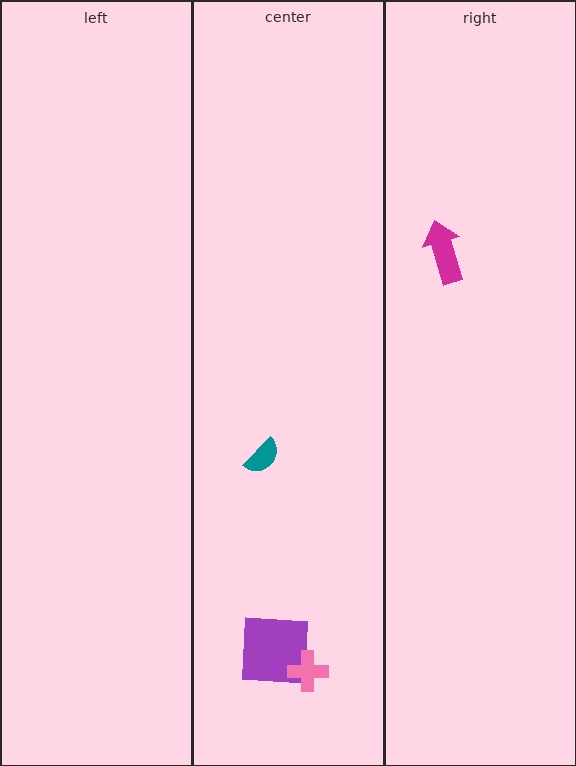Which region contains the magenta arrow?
The right region.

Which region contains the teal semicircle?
The center region.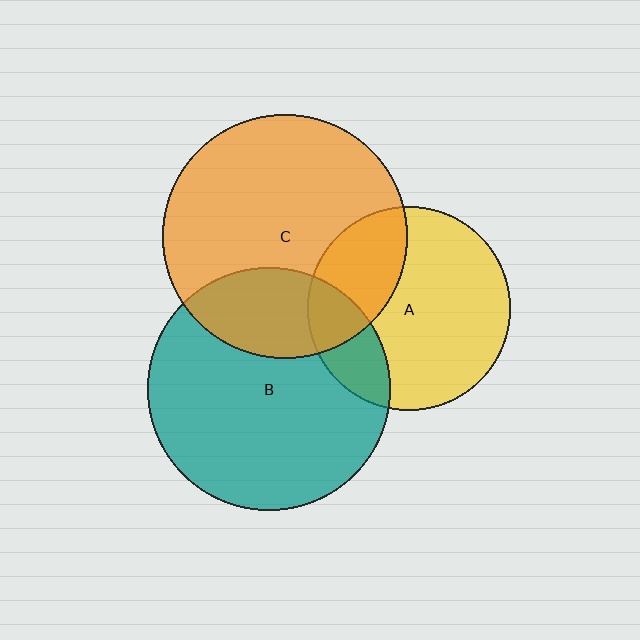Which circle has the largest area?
Circle C (orange).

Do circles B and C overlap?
Yes.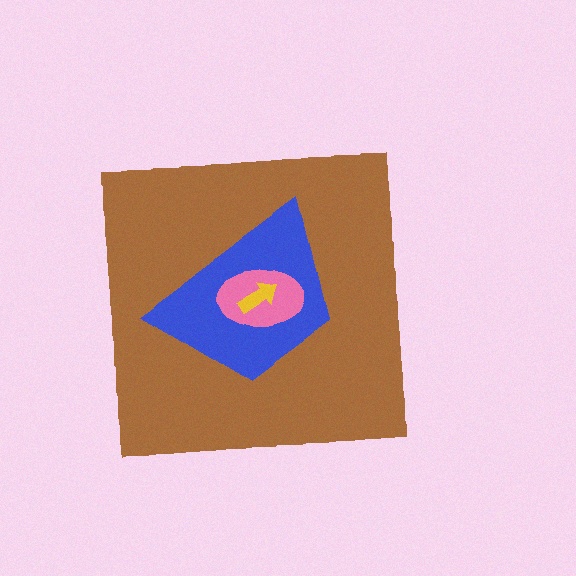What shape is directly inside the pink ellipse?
The yellow arrow.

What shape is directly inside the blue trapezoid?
The pink ellipse.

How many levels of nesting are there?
4.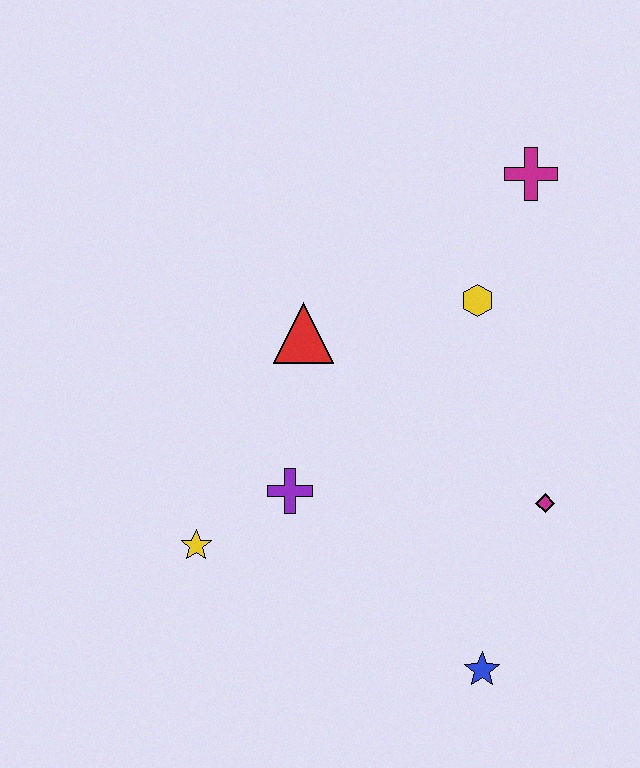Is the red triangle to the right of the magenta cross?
No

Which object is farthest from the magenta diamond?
The yellow star is farthest from the magenta diamond.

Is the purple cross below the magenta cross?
Yes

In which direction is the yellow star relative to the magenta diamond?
The yellow star is to the left of the magenta diamond.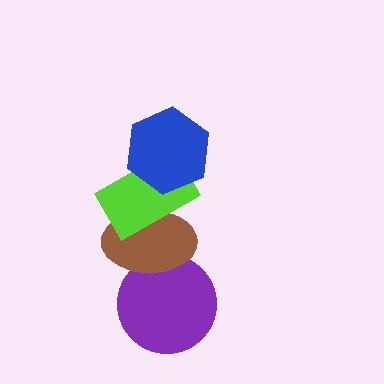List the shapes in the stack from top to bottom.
From top to bottom: the blue hexagon, the lime rectangle, the brown ellipse, the purple circle.